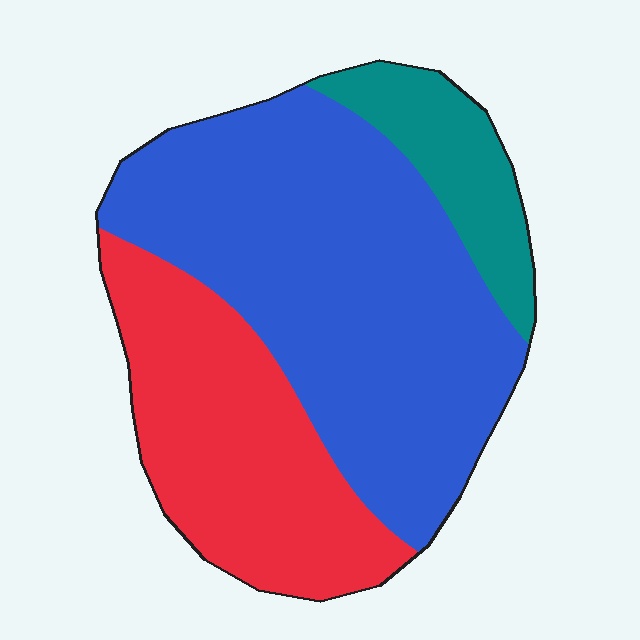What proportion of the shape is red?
Red covers around 30% of the shape.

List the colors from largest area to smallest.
From largest to smallest: blue, red, teal.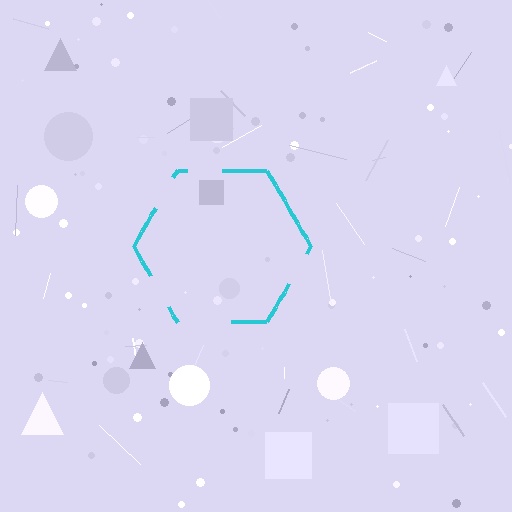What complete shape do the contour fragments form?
The contour fragments form a hexagon.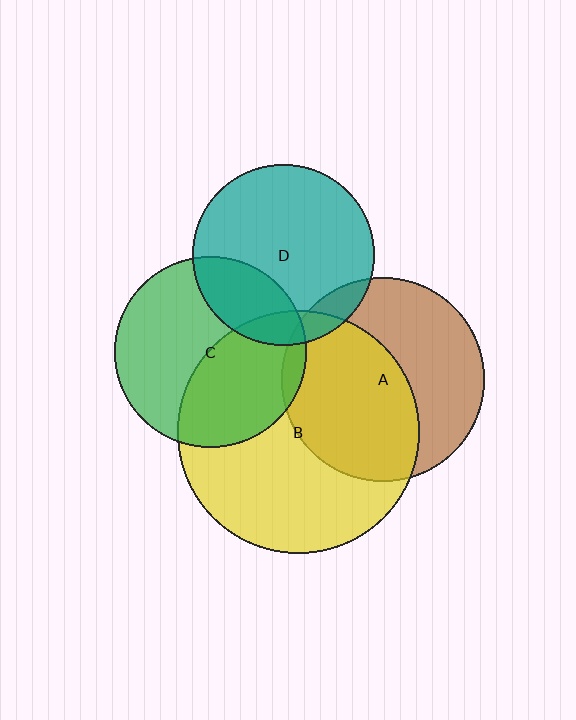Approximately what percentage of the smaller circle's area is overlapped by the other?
Approximately 10%.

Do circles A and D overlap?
Yes.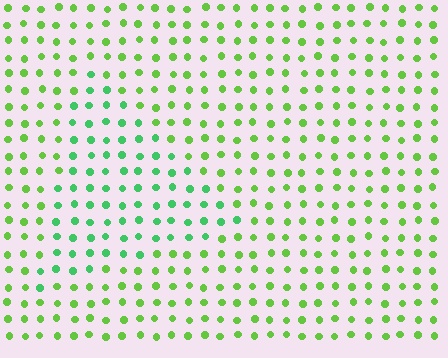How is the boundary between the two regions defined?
The boundary is defined purely by a slight shift in hue (about 33 degrees). Spacing, size, and orientation are identical on both sides.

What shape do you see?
I see a triangle.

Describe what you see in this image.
The image is filled with small lime elements in a uniform arrangement. A triangle-shaped region is visible where the elements are tinted to a slightly different hue, forming a subtle color boundary.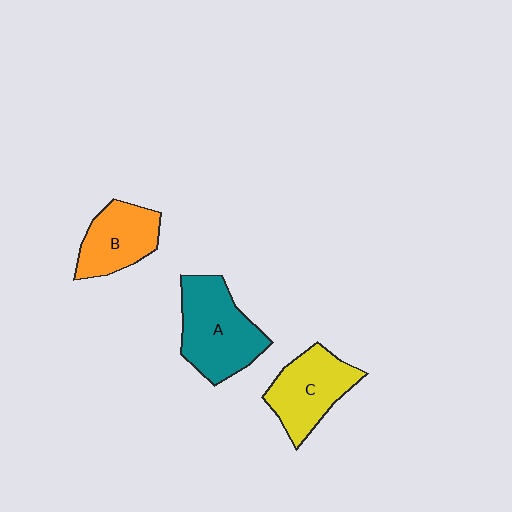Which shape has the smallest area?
Shape B (orange).